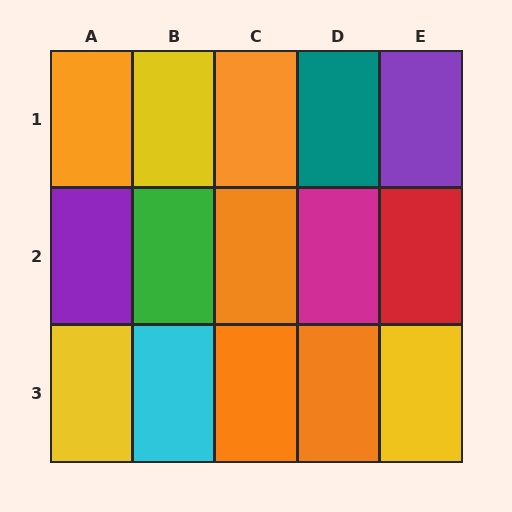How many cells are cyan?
1 cell is cyan.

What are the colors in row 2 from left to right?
Purple, green, orange, magenta, red.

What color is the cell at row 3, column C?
Orange.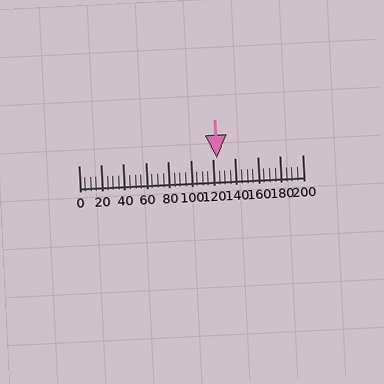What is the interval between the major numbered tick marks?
The major tick marks are spaced 20 units apart.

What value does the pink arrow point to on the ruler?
The pink arrow points to approximately 124.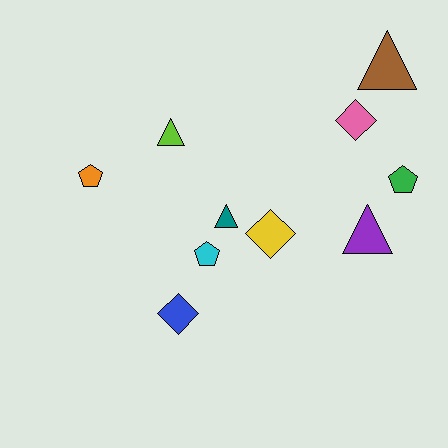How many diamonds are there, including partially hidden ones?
There are 3 diamonds.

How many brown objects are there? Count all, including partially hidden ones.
There is 1 brown object.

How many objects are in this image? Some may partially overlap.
There are 10 objects.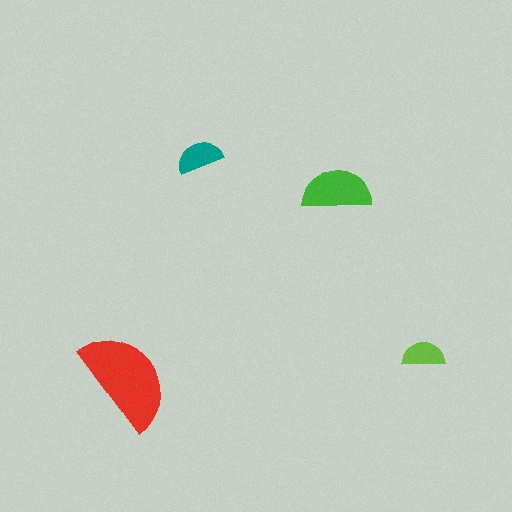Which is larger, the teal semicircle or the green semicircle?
The green one.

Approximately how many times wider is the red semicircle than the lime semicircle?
About 2.5 times wider.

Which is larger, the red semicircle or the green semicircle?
The red one.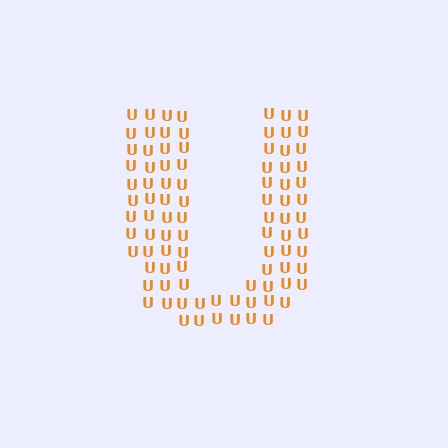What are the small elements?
The small elements are letter U's.